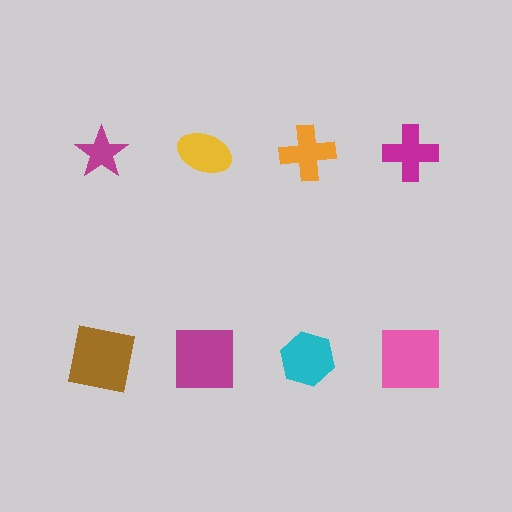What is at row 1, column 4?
A magenta cross.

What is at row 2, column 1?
A brown square.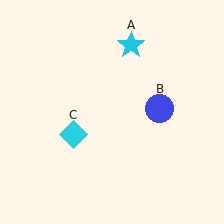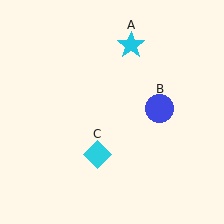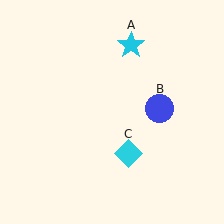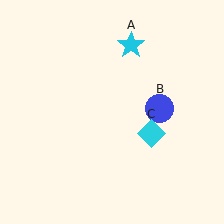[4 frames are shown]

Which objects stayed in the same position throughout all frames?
Cyan star (object A) and blue circle (object B) remained stationary.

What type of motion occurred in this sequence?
The cyan diamond (object C) rotated counterclockwise around the center of the scene.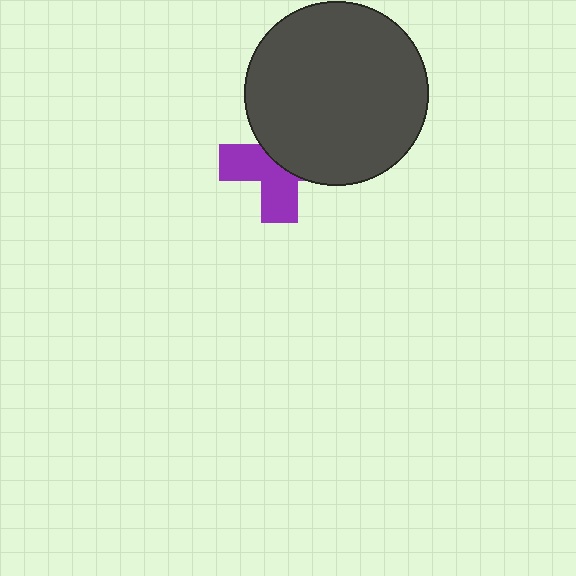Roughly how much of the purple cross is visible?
About half of it is visible (roughly 50%).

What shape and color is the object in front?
The object in front is a dark gray circle.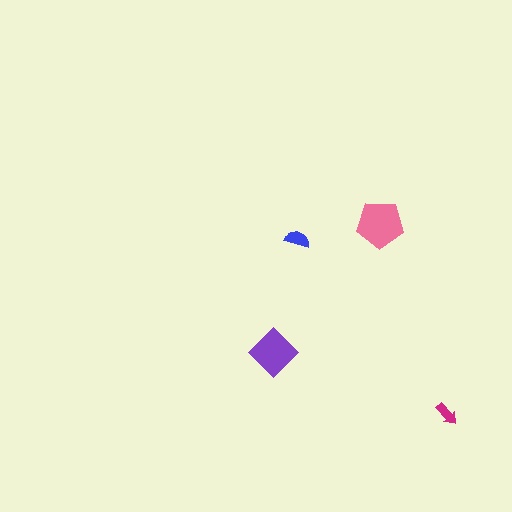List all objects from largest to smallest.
The pink pentagon, the purple diamond, the blue semicircle, the magenta arrow.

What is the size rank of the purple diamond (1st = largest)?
2nd.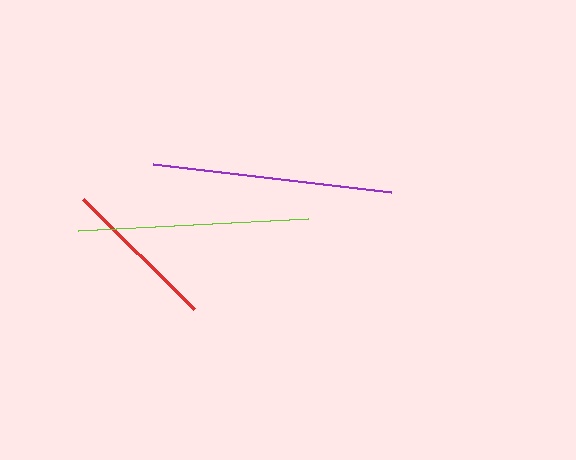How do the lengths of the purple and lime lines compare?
The purple and lime lines are approximately the same length.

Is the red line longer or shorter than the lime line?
The lime line is longer than the red line.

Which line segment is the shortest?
The red line is the shortest at approximately 157 pixels.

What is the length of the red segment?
The red segment is approximately 157 pixels long.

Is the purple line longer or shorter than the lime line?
The purple line is longer than the lime line.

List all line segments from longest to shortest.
From longest to shortest: purple, lime, red.